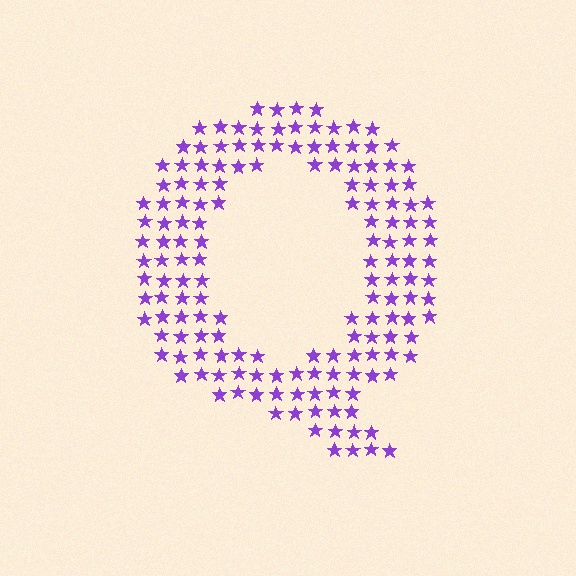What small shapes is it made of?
It is made of small stars.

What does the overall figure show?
The overall figure shows the letter Q.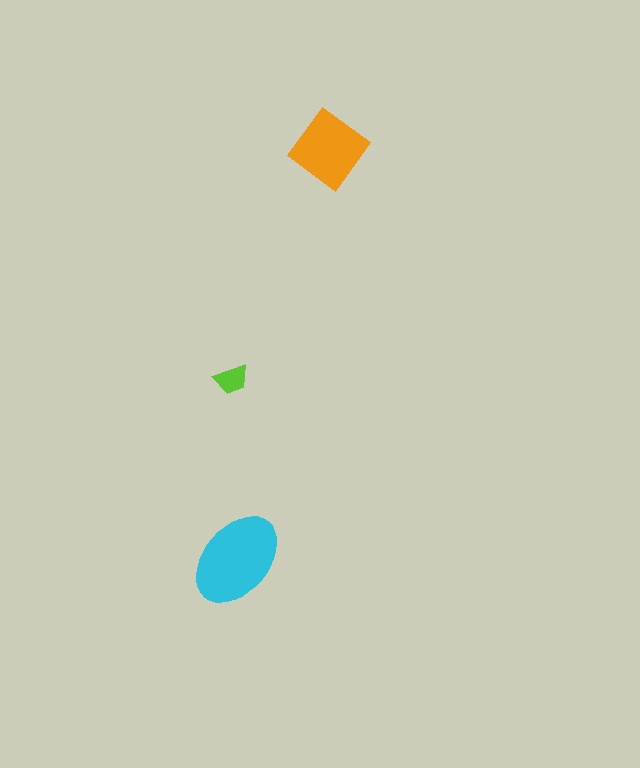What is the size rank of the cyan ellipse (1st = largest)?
1st.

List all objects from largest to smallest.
The cyan ellipse, the orange diamond, the lime trapezoid.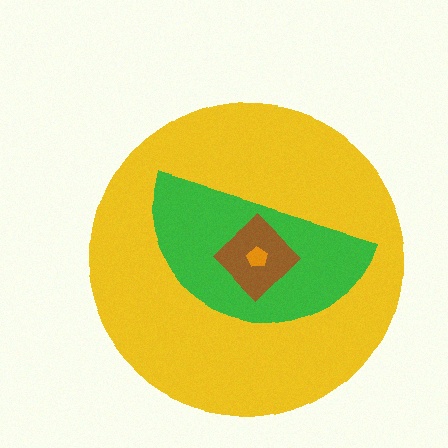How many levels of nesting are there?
4.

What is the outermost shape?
The yellow circle.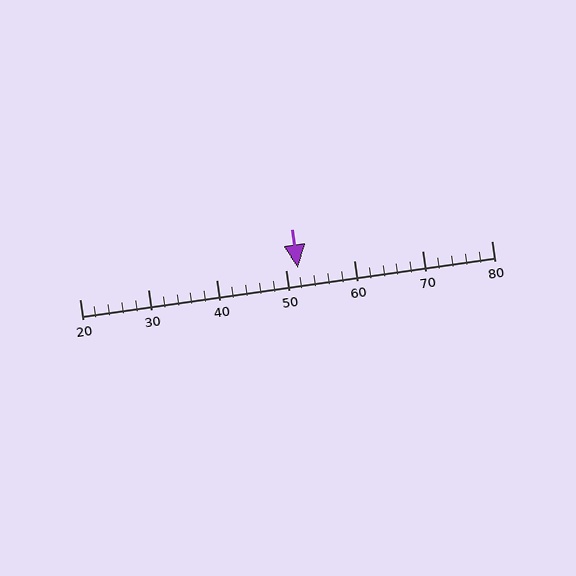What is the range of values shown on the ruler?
The ruler shows values from 20 to 80.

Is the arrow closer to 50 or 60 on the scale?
The arrow is closer to 50.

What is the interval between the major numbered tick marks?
The major tick marks are spaced 10 units apart.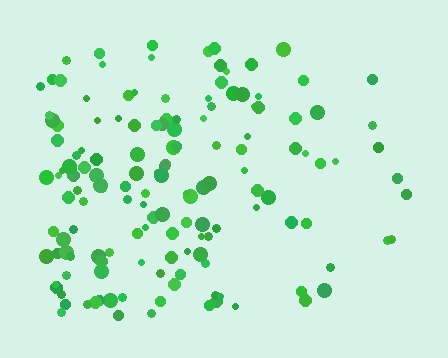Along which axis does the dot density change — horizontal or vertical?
Horizontal.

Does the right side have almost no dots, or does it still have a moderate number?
Still a moderate number, just noticeably fewer than the left.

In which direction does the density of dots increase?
From right to left, with the left side densest.